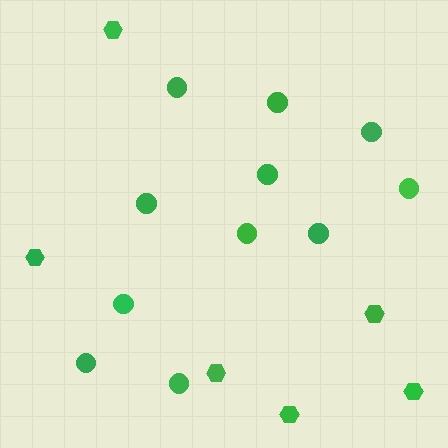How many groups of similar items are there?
There are 2 groups: one group of circles (11) and one group of hexagons (6).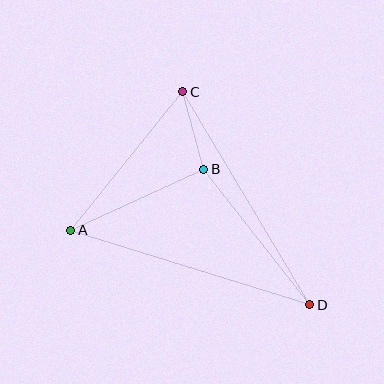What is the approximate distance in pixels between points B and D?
The distance between B and D is approximately 172 pixels.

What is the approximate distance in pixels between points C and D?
The distance between C and D is approximately 248 pixels.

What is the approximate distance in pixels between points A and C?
The distance between A and C is approximately 178 pixels.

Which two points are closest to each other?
Points B and C are closest to each other.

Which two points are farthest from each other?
Points A and D are farthest from each other.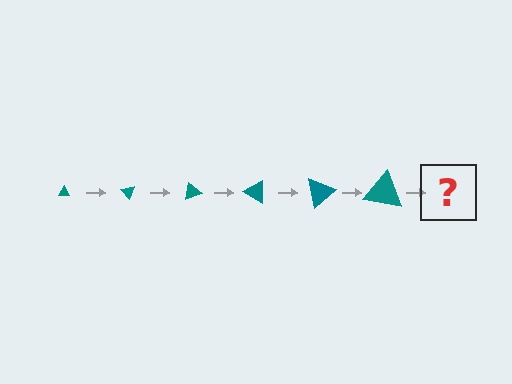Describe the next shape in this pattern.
It should be a triangle, larger than the previous one and rotated 300 degrees from the start.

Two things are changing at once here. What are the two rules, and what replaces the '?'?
The two rules are that the triangle grows larger each step and it rotates 50 degrees each step. The '?' should be a triangle, larger than the previous one and rotated 300 degrees from the start.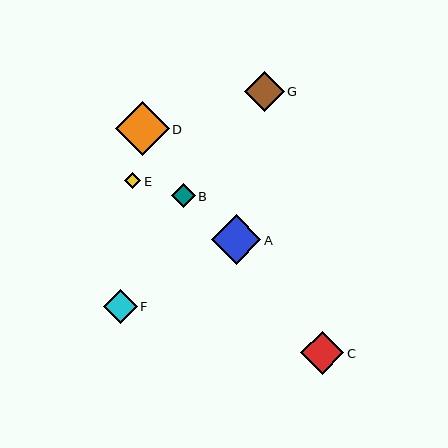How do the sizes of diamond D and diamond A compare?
Diamond D and diamond A are approximately the same size.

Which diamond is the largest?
Diamond D is the largest with a size of approximately 53 pixels.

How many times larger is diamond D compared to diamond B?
Diamond D is approximately 2.2 times the size of diamond B.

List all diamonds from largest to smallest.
From largest to smallest: D, A, C, G, F, B, E.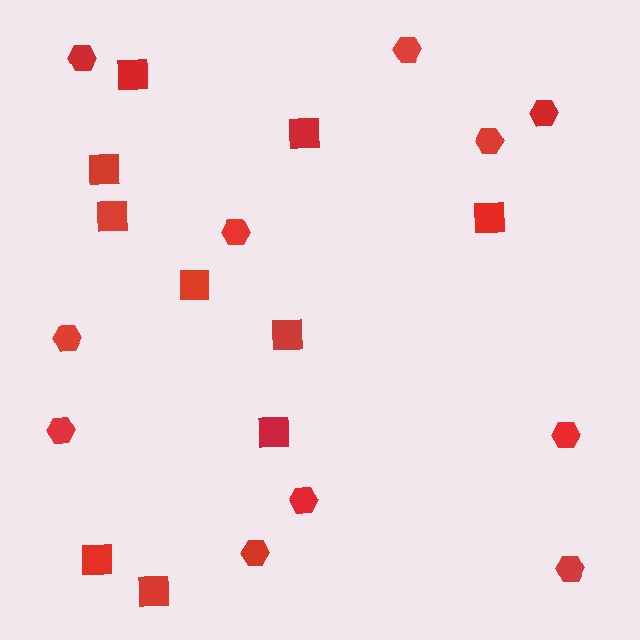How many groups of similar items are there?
There are 2 groups: one group of hexagons (11) and one group of squares (10).